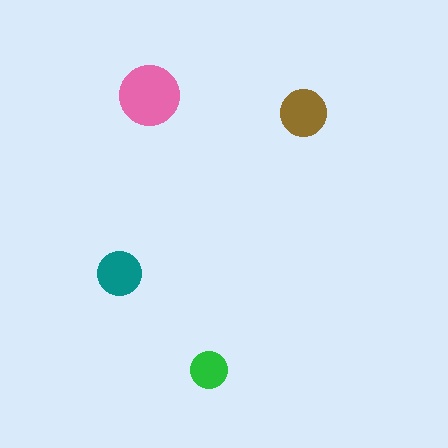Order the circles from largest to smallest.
the pink one, the brown one, the teal one, the green one.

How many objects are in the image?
There are 4 objects in the image.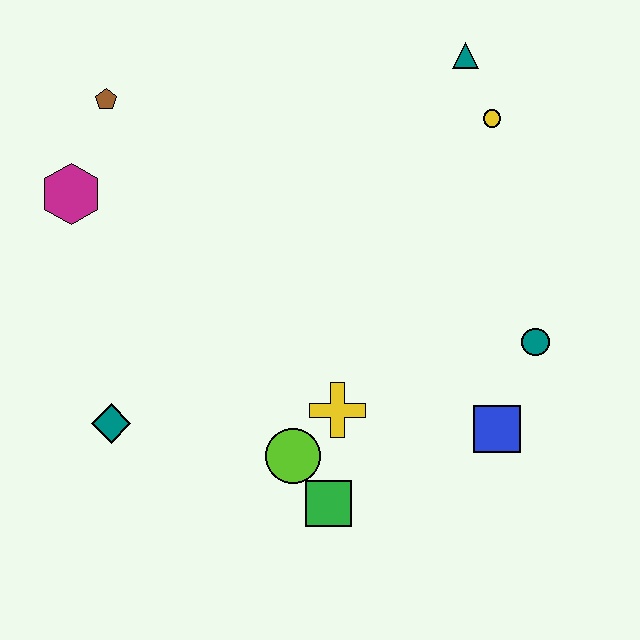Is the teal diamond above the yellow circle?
No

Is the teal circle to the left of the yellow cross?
No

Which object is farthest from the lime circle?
The teal triangle is farthest from the lime circle.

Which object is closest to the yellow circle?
The teal triangle is closest to the yellow circle.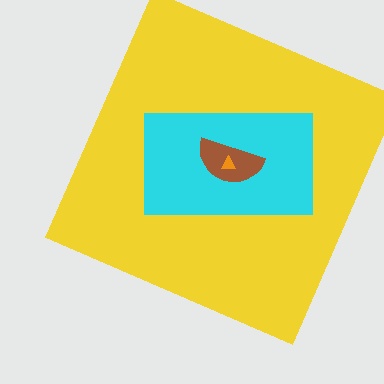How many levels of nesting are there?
4.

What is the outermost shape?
The yellow square.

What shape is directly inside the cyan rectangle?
The brown semicircle.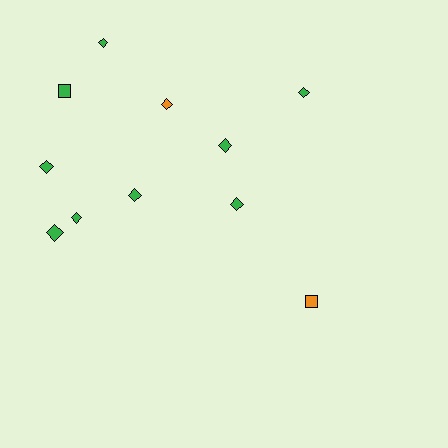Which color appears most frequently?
Green, with 9 objects.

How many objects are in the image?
There are 11 objects.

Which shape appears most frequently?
Diamond, with 9 objects.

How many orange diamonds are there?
There is 1 orange diamond.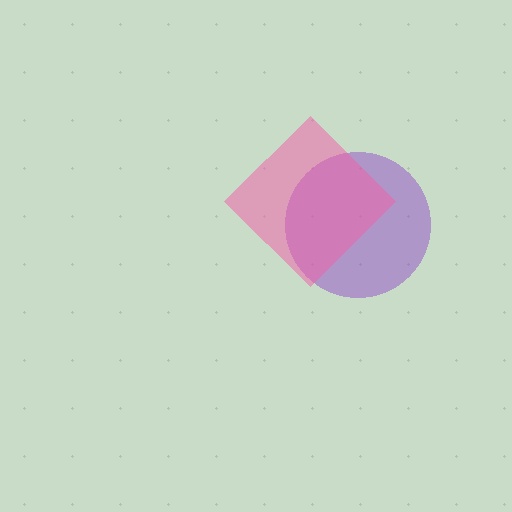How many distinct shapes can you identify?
There are 2 distinct shapes: a purple circle, a pink diamond.